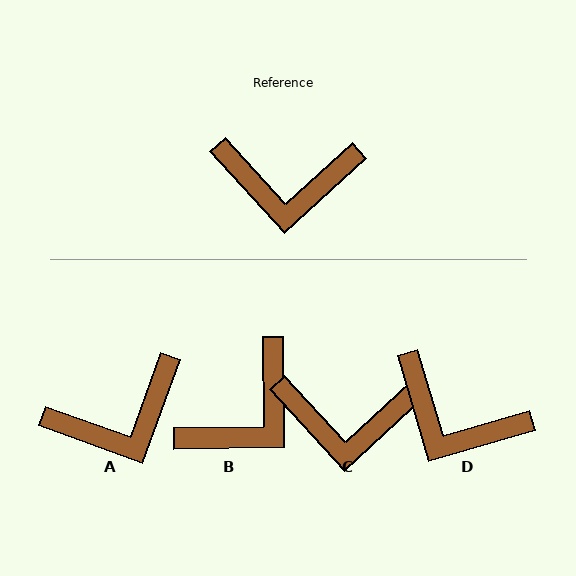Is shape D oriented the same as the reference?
No, it is off by about 26 degrees.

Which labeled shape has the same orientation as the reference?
C.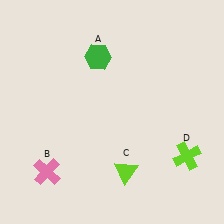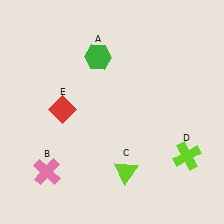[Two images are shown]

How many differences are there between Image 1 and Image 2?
There is 1 difference between the two images.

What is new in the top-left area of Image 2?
A red diamond (E) was added in the top-left area of Image 2.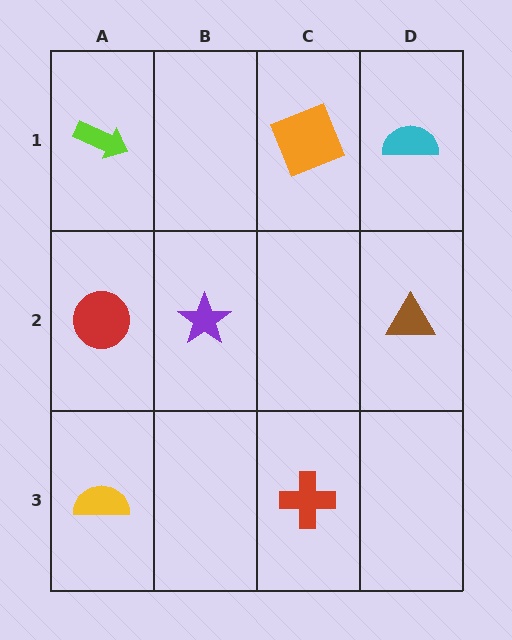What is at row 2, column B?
A purple star.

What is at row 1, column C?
An orange square.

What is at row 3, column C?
A red cross.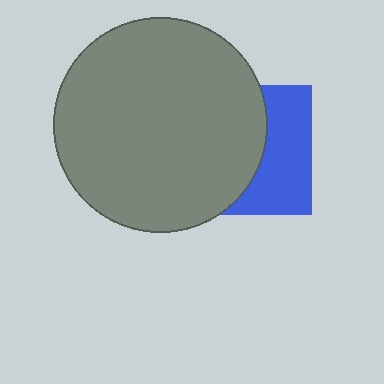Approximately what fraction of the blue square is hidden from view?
Roughly 58% of the blue square is hidden behind the gray circle.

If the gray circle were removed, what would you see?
You would see the complete blue square.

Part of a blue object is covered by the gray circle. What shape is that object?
It is a square.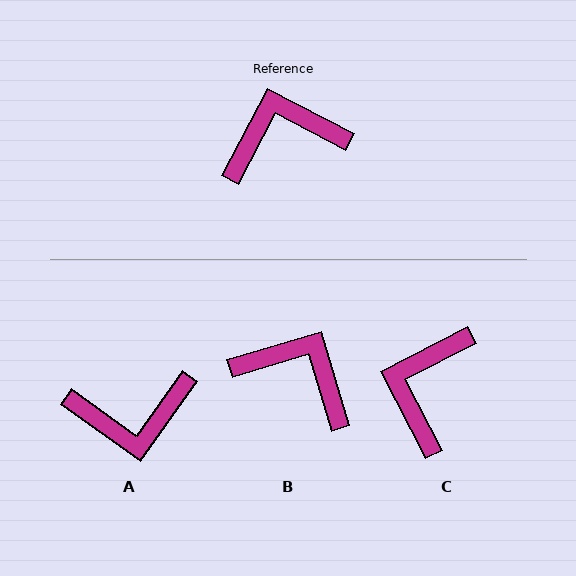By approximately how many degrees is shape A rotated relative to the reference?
Approximately 172 degrees counter-clockwise.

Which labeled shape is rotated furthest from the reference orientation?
A, about 172 degrees away.